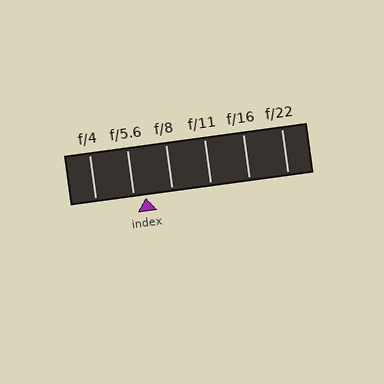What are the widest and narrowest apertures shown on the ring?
The widest aperture shown is f/4 and the narrowest is f/22.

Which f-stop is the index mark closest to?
The index mark is closest to f/5.6.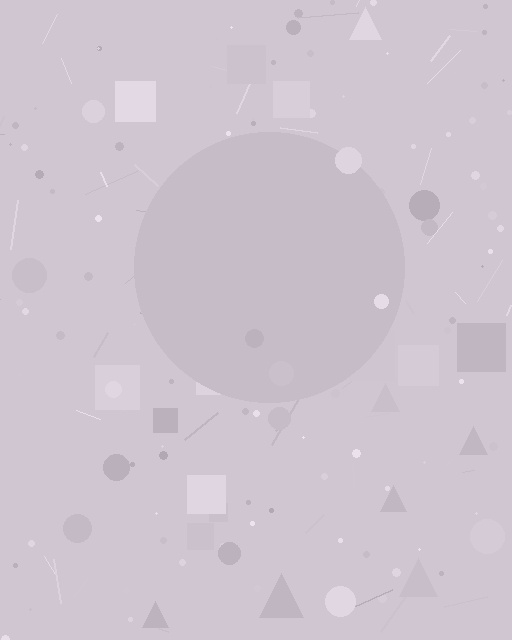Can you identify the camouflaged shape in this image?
The camouflaged shape is a circle.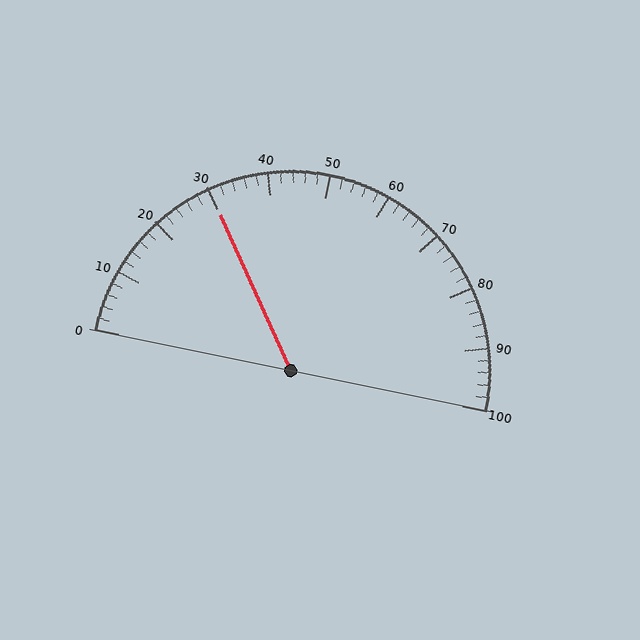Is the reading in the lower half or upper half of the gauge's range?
The reading is in the lower half of the range (0 to 100).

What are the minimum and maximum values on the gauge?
The gauge ranges from 0 to 100.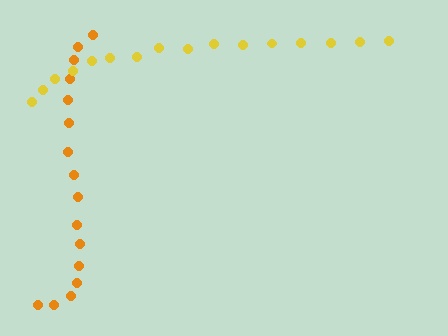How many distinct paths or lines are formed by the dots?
There are 2 distinct paths.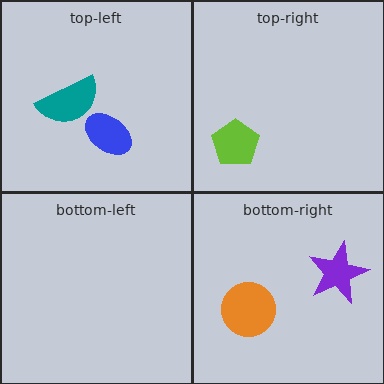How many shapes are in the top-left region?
2.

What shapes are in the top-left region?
The blue ellipse, the teal semicircle.